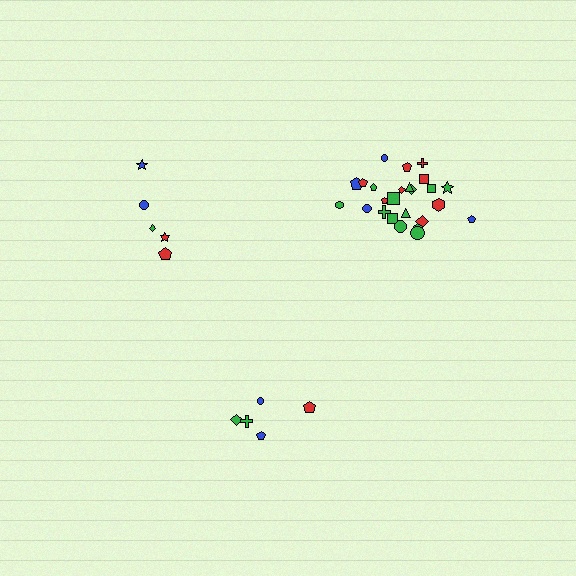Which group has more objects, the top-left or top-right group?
The top-right group.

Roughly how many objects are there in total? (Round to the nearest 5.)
Roughly 35 objects in total.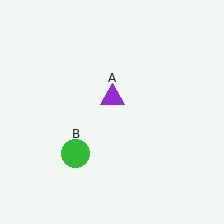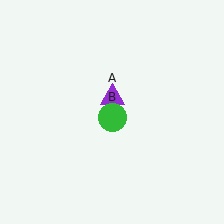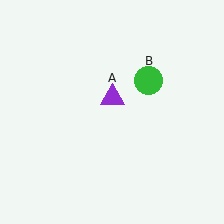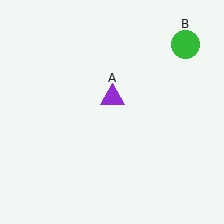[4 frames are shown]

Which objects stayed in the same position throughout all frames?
Purple triangle (object A) remained stationary.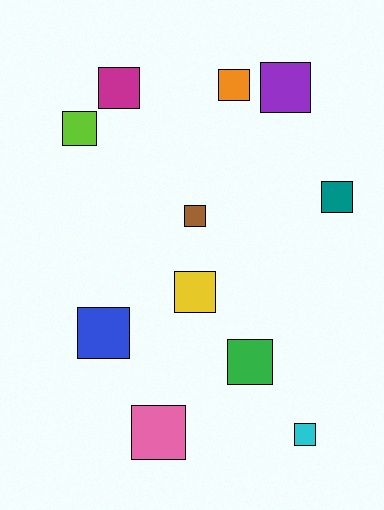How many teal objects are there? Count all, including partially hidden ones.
There is 1 teal object.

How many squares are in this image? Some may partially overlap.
There are 11 squares.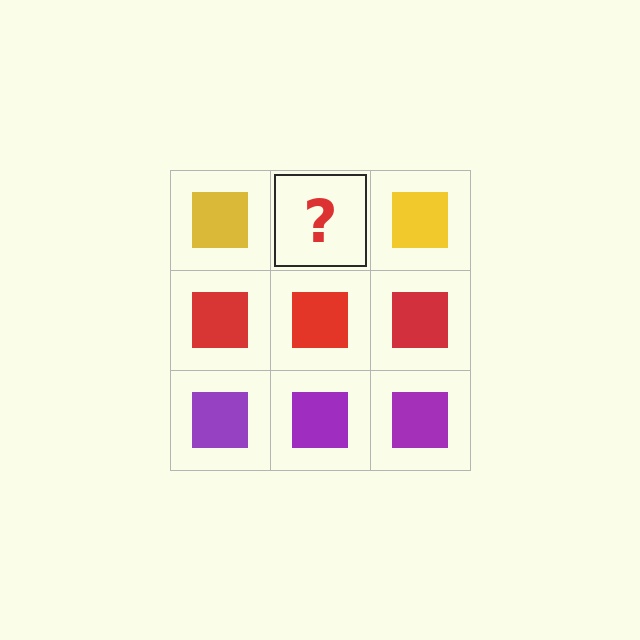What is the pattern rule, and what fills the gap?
The rule is that each row has a consistent color. The gap should be filled with a yellow square.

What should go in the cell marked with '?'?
The missing cell should contain a yellow square.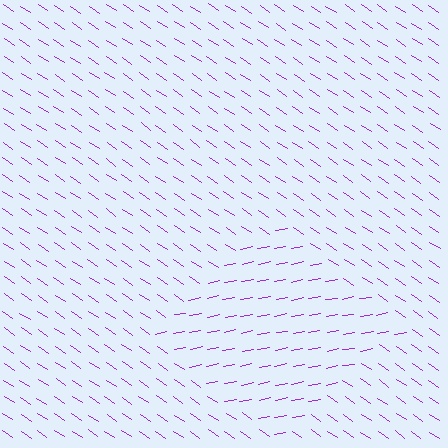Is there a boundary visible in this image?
Yes, there is a texture boundary formed by a change in line orientation.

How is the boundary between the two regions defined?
The boundary is defined purely by a change in line orientation (approximately 45 degrees difference). All lines are the same color and thickness.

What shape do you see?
I see a diamond.